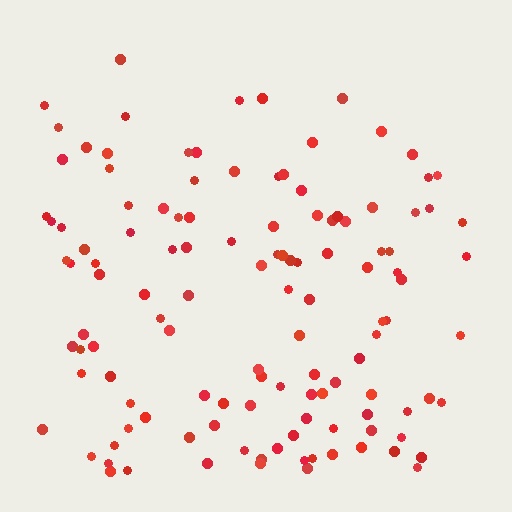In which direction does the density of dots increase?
From top to bottom, with the bottom side densest.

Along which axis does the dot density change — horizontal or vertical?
Vertical.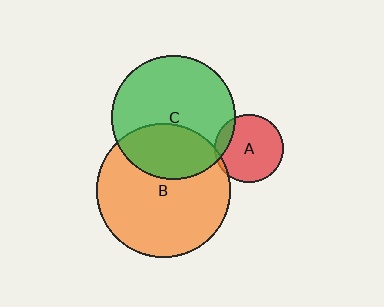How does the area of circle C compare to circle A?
Approximately 3.3 times.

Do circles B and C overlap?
Yes.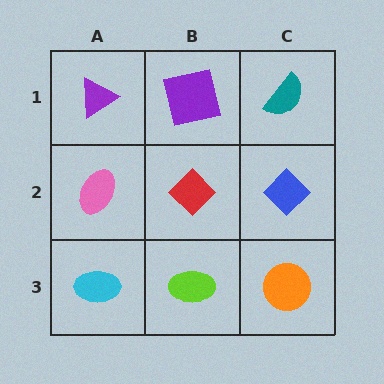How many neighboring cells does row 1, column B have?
3.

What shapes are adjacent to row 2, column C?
A teal semicircle (row 1, column C), an orange circle (row 3, column C), a red diamond (row 2, column B).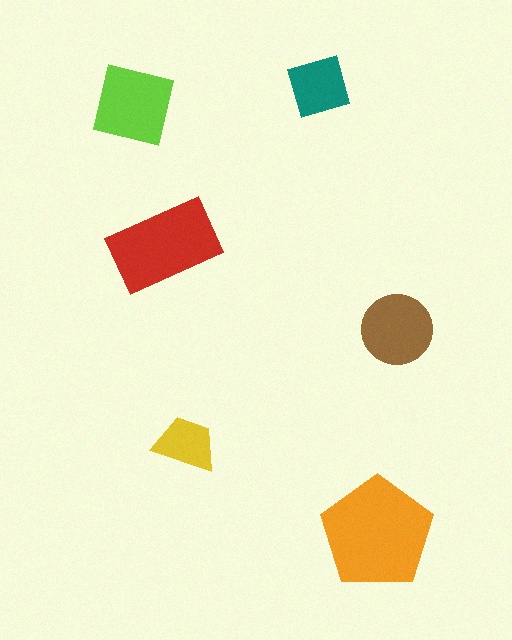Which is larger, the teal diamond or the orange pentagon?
The orange pentagon.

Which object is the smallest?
The yellow trapezoid.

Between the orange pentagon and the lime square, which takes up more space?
The orange pentagon.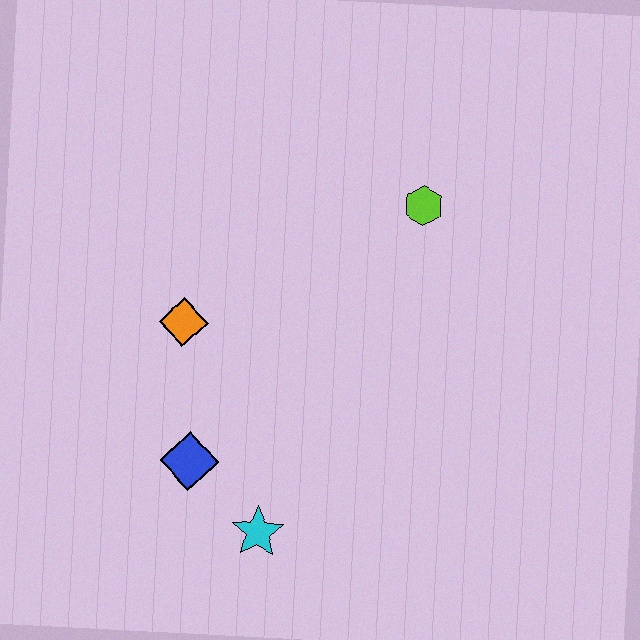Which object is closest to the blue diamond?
The cyan star is closest to the blue diamond.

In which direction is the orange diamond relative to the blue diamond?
The orange diamond is above the blue diamond.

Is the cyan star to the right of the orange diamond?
Yes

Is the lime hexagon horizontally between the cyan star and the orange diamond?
No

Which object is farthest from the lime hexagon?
The cyan star is farthest from the lime hexagon.